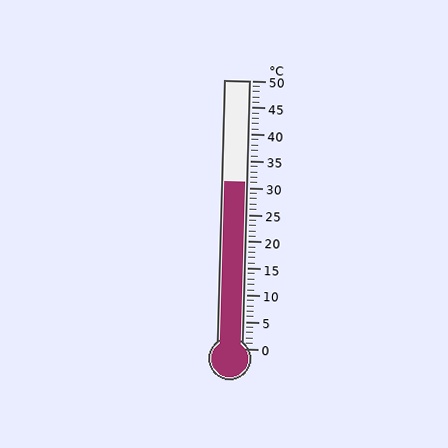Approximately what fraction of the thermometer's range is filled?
The thermometer is filled to approximately 60% of its range.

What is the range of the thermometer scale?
The thermometer scale ranges from 0°C to 50°C.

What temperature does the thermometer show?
The thermometer shows approximately 31°C.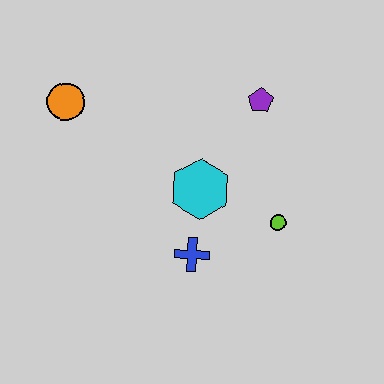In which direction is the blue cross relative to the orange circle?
The blue cross is below the orange circle.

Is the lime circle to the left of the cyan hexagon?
No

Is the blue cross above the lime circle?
No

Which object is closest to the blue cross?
The cyan hexagon is closest to the blue cross.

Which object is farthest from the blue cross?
The orange circle is farthest from the blue cross.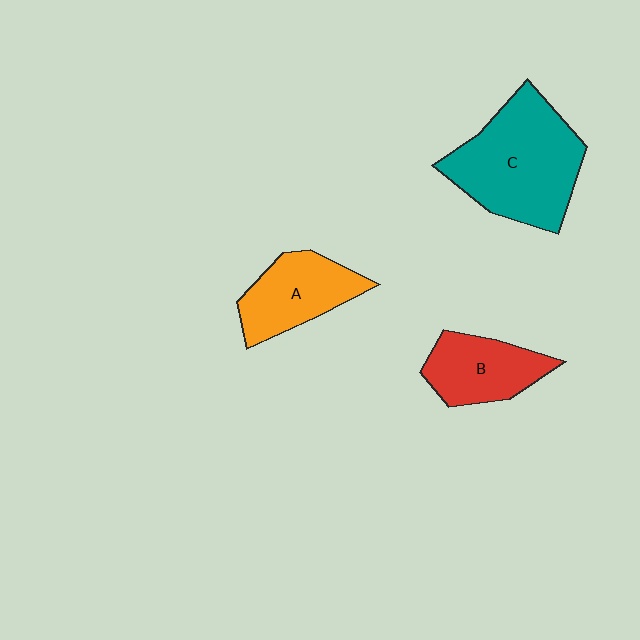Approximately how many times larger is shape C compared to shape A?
Approximately 1.7 times.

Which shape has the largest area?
Shape C (teal).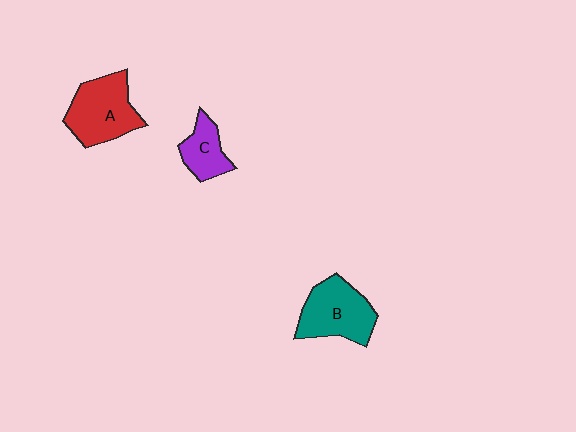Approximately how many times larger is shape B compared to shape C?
Approximately 1.7 times.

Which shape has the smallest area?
Shape C (purple).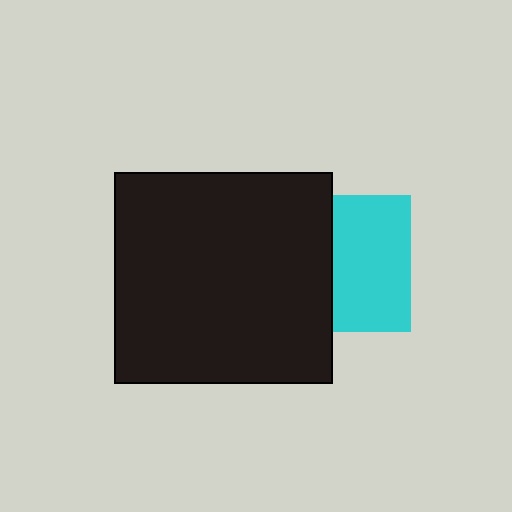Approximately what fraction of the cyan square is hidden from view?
Roughly 43% of the cyan square is hidden behind the black rectangle.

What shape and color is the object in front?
The object in front is a black rectangle.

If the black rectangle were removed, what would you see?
You would see the complete cyan square.